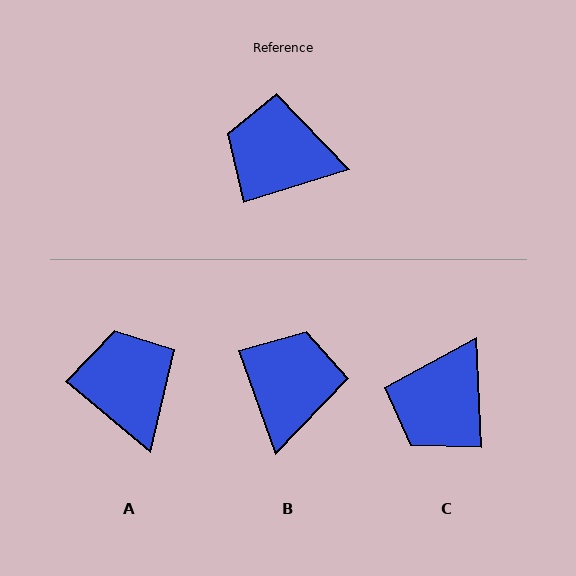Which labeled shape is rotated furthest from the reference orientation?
B, about 88 degrees away.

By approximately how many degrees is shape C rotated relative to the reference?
Approximately 75 degrees counter-clockwise.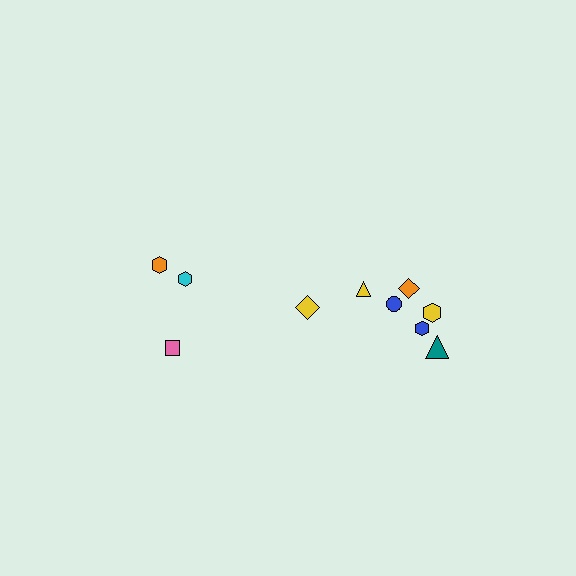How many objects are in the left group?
There are 3 objects.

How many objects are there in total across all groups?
There are 10 objects.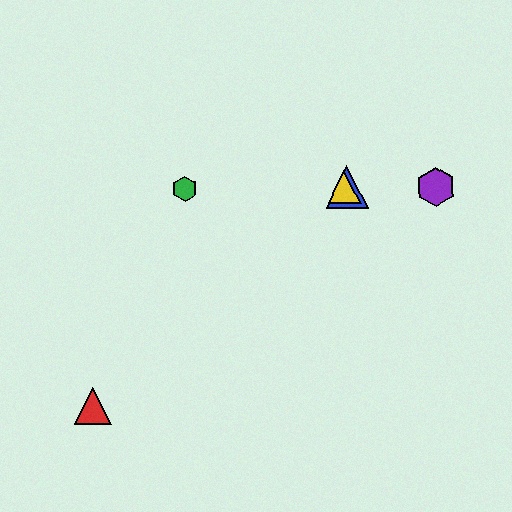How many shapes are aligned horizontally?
4 shapes (the blue triangle, the green hexagon, the yellow triangle, the purple hexagon) are aligned horizontally.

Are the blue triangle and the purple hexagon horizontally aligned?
Yes, both are at y≈187.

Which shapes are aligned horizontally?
The blue triangle, the green hexagon, the yellow triangle, the purple hexagon are aligned horizontally.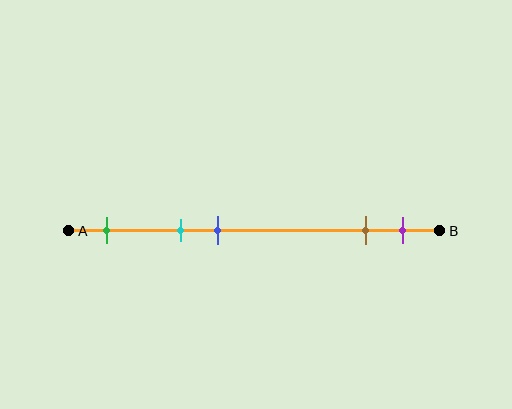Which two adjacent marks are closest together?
The brown and purple marks are the closest adjacent pair.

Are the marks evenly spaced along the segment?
No, the marks are not evenly spaced.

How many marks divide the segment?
There are 5 marks dividing the segment.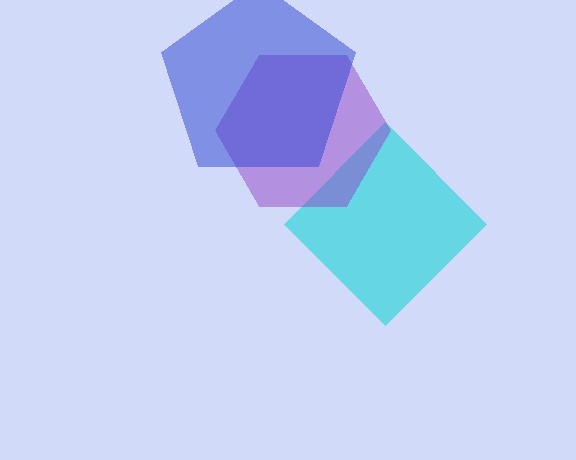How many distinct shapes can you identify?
There are 3 distinct shapes: a cyan diamond, a purple hexagon, a blue pentagon.